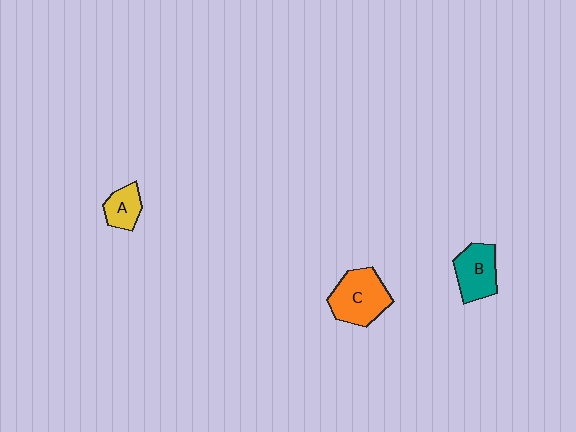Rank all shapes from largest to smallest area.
From largest to smallest: C (orange), B (teal), A (yellow).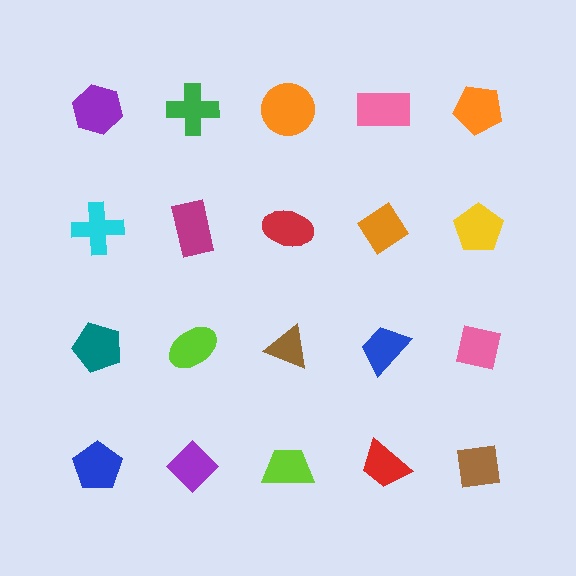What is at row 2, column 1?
A cyan cross.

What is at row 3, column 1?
A teal pentagon.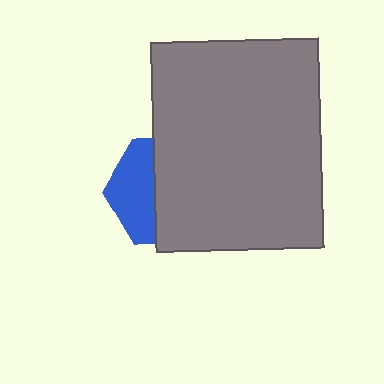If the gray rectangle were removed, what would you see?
You would see the complete blue hexagon.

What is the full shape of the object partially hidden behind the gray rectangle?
The partially hidden object is a blue hexagon.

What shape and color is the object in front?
The object in front is a gray rectangle.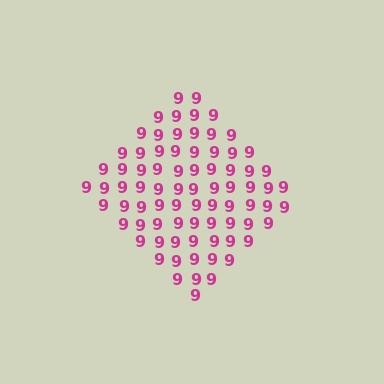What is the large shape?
The large shape is a diamond.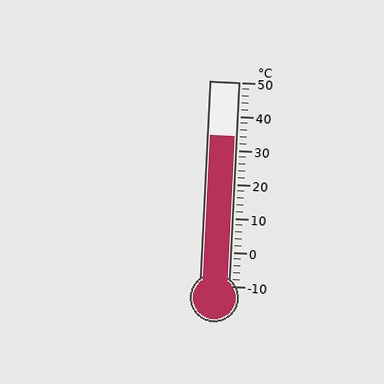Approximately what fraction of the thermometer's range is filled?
The thermometer is filled to approximately 75% of its range.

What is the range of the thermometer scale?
The thermometer scale ranges from -10°C to 50°C.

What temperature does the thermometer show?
The thermometer shows approximately 34°C.